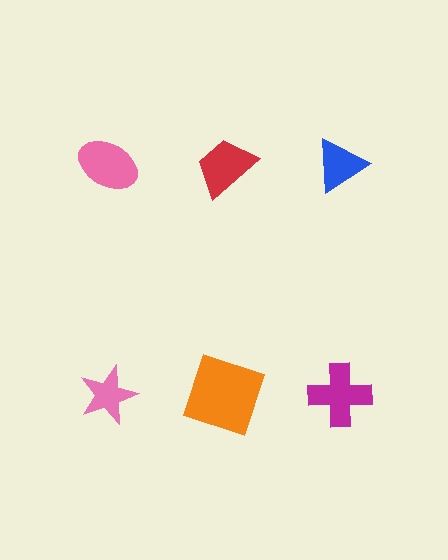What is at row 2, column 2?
An orange square.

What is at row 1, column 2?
A red trapezoid.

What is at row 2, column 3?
A magenta cross.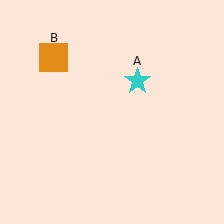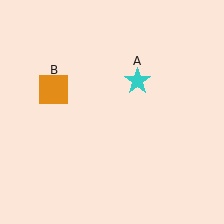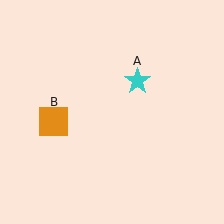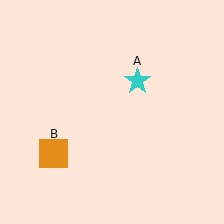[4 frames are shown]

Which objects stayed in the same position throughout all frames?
Cyan star (object A) remained stationary.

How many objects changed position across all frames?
1 object changed position: orange square (object B).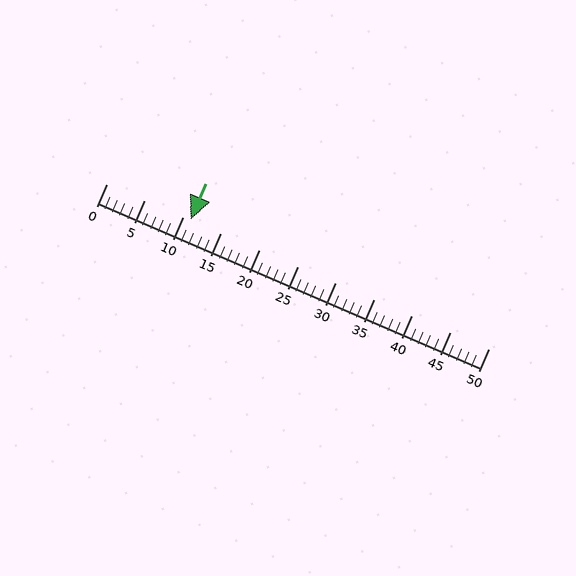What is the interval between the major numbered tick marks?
The major tick marks are spaced 5 units apart.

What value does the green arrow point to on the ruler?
The green arrow points to approximately 11.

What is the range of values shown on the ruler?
The ruler shows values from 0 to 50.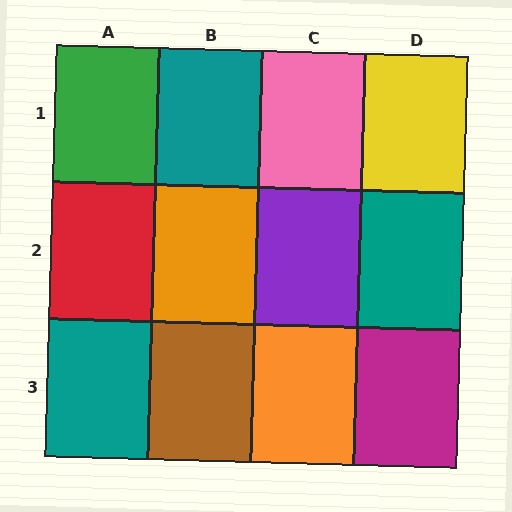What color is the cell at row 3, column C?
Orange.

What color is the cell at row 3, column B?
Brown.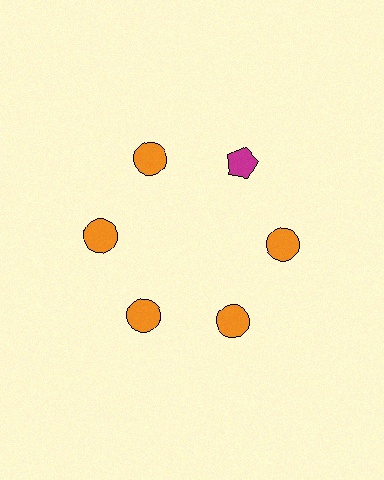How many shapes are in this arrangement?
There are 6 shapes arranged in a ring pattern.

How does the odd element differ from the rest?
It differs in both color (magenta instead of orange) and shape (pentagon instead of circle).